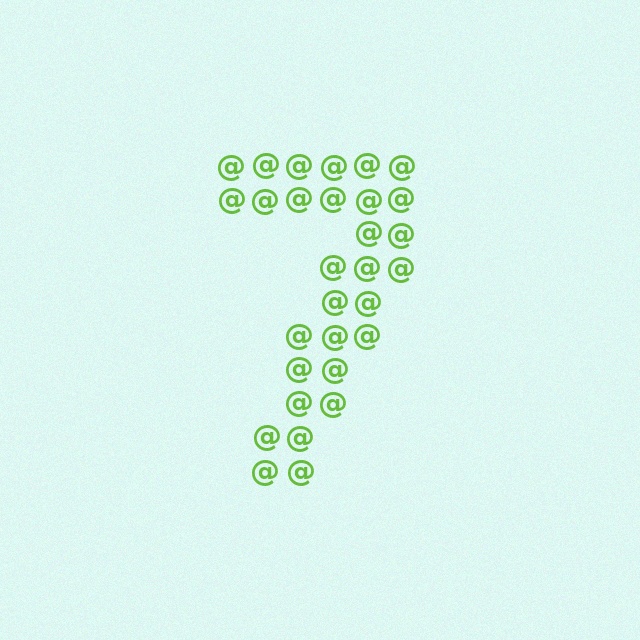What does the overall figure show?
The overall figure shows the digit 7.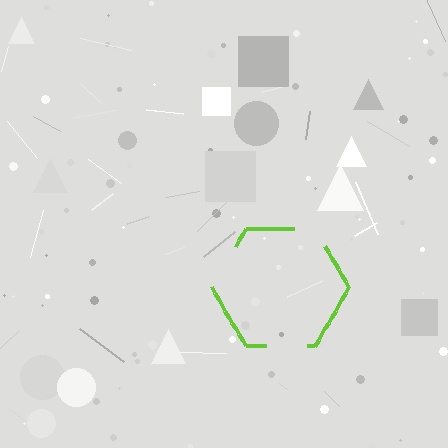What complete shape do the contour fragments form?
The contour fragments form a hexagon.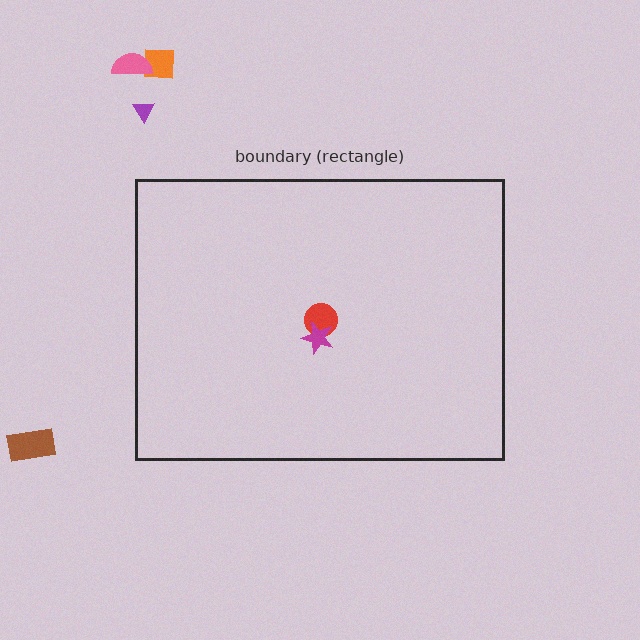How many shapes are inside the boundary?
2 inside, 4 outside.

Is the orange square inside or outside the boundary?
Outside.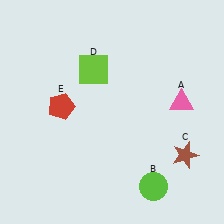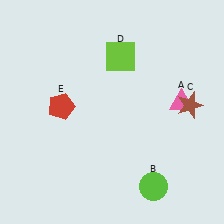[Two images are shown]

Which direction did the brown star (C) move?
The brown star (C) moved up.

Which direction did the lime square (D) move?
The lime square (D) moved right.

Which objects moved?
The objects that moved are: the brown star (C), the lime square (D).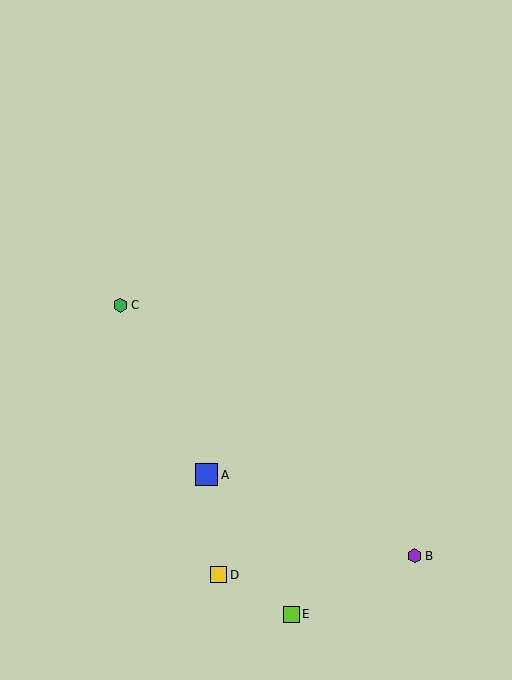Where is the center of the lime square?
The center of the lime square is at (292, 614).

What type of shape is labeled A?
Shape A is a blue square.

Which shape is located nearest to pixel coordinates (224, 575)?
The yellow square (labeled D) at (219, 575) is nearest to that location.